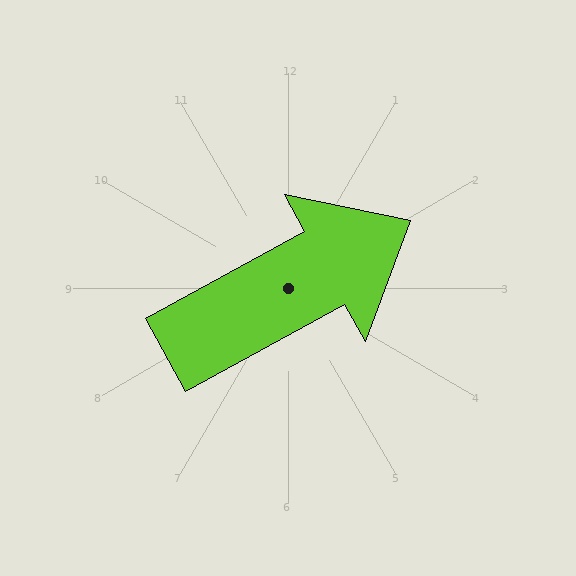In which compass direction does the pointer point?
Northeast.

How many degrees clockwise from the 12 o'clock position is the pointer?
Approximately 61 degrees.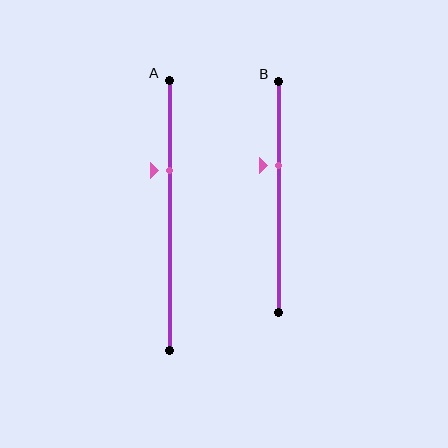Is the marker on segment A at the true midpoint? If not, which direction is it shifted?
No, the marker on segment A is shifted upward by about 17% of the segment length.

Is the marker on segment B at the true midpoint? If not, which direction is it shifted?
No, the marker on segment B is shifted upward by about 14% of the segment length.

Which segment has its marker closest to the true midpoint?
Segment B has its marker closest to the true midpoint.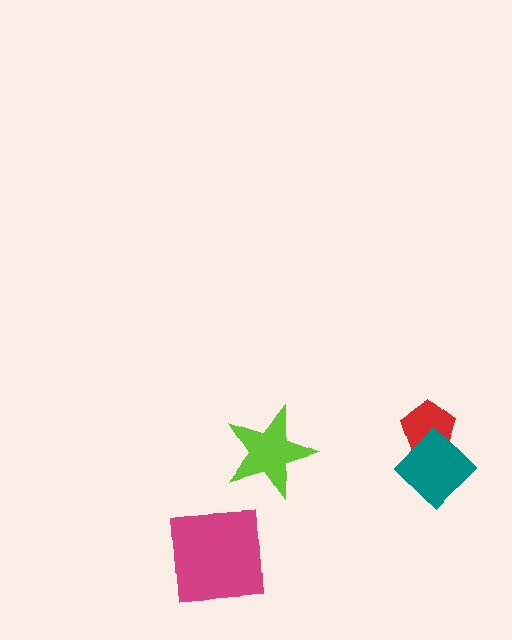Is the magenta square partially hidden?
No, no other shape covers it.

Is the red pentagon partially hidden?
Yes, it is partially covered by another shape.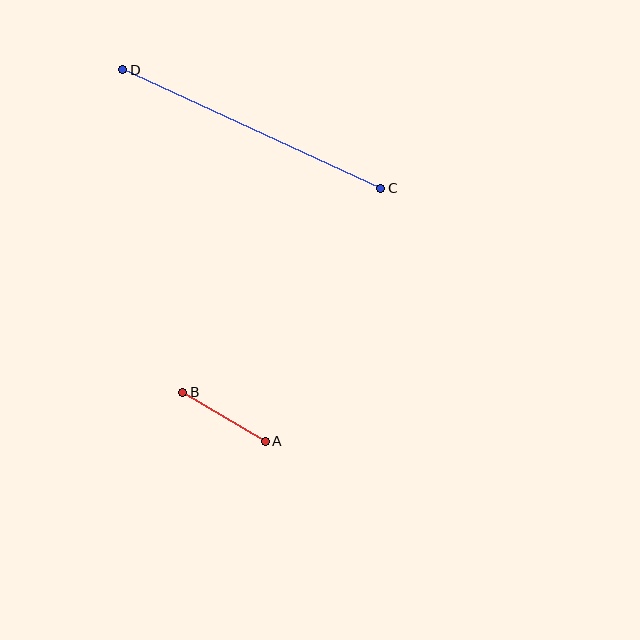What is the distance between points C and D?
The distance is approximately 284 pixels.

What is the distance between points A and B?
The distance is approximately 96 pixels.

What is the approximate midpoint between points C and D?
The midpoint is at approximately (252, 129) pixels.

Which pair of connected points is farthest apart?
Points C and D are farthest apart.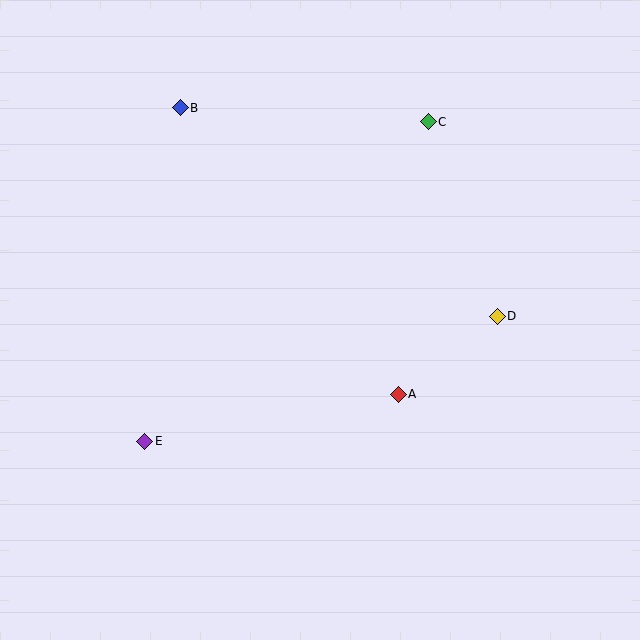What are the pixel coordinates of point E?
Point E is at (145, 441).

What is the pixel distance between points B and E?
The distance between B and E is 335 pixels.